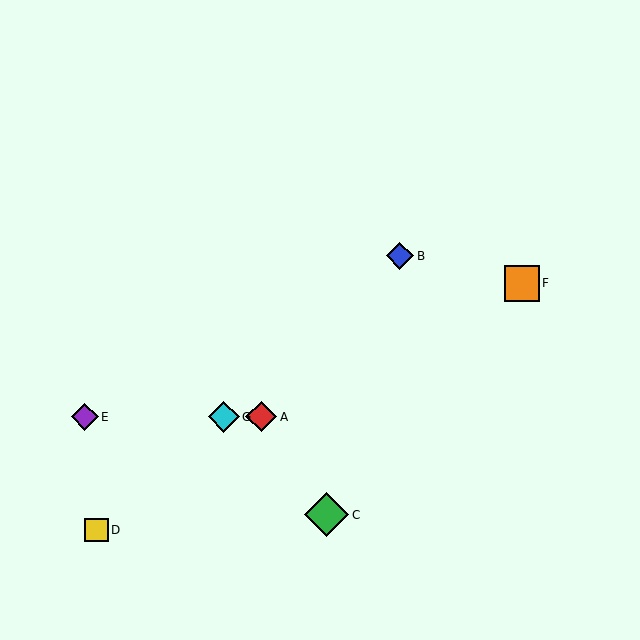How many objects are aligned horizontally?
3 objects (A, E, G) are aligned horizontally.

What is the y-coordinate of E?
Object E is at y≈417.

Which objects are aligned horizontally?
Objects A, E, G are aligned horizontally.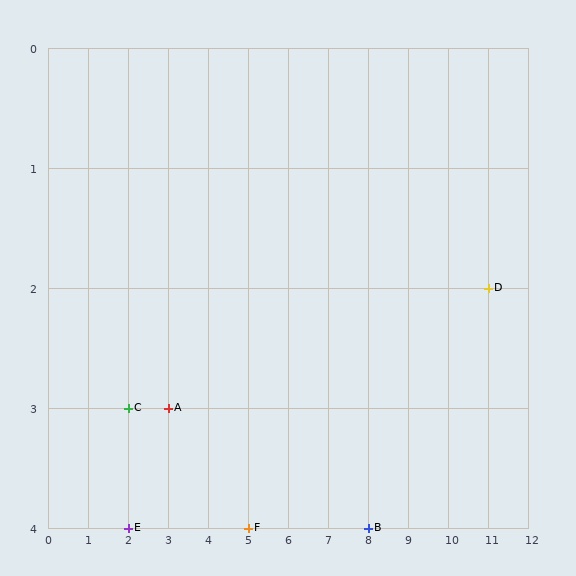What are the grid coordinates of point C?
Point C is at grid coordinates (2, 3).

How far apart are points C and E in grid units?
Points C and E are 1 row apart.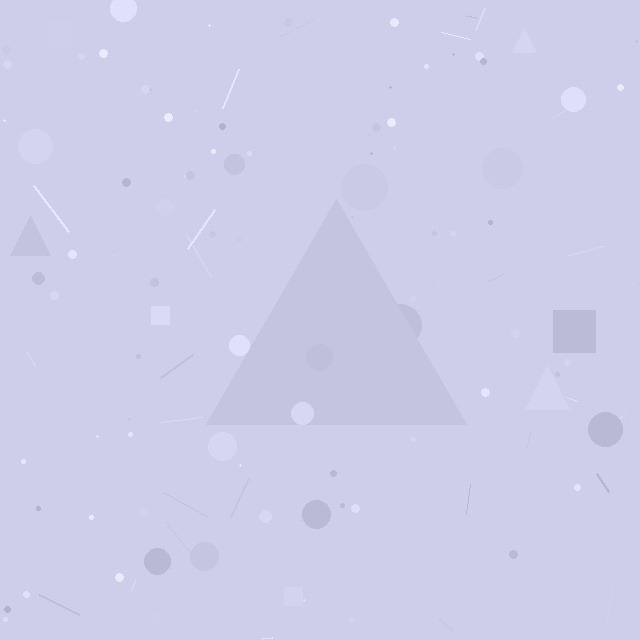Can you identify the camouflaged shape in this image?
The camouflaged shape is a triangle.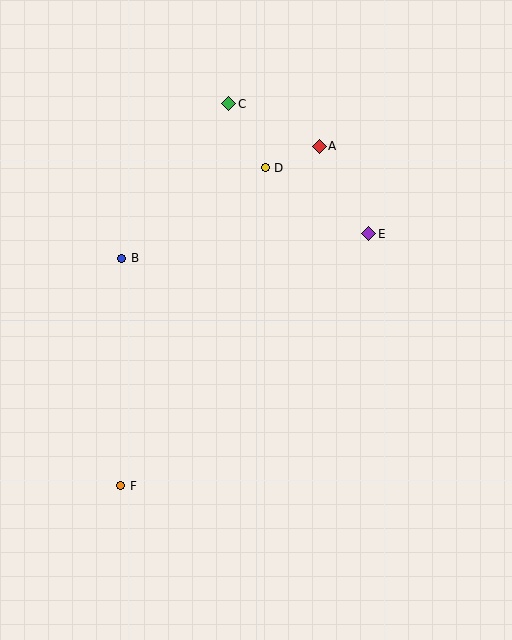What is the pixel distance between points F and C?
The distance between F and C is 397 pixels.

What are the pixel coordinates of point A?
Point A is at (319, 146).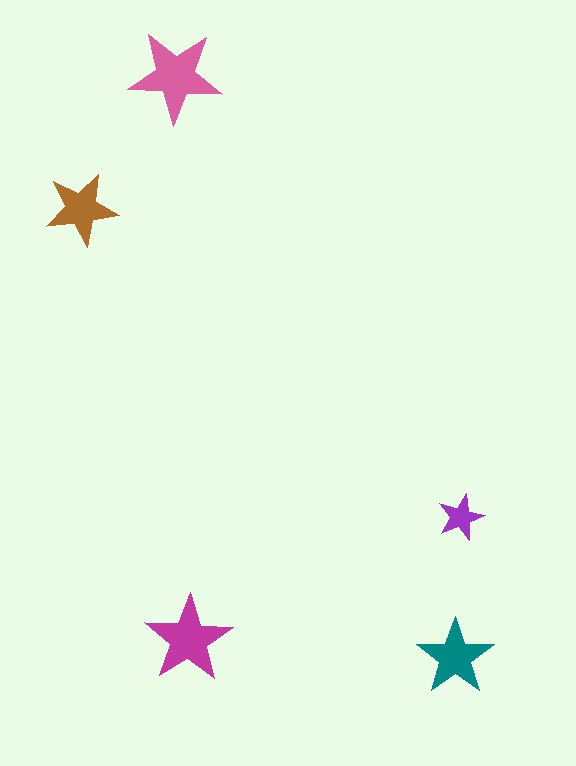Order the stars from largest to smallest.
the pink one, the magenta one, the teal one, the brown one, the purple one.